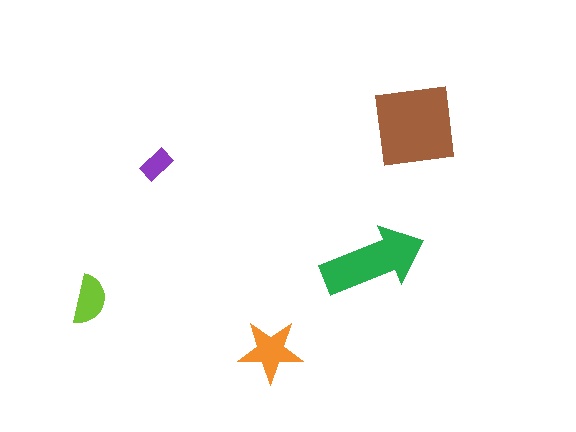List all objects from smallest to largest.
The purple rectangle, the lime semicircle, the orange star, the green arrow, the brown square.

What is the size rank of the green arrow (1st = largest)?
2nd.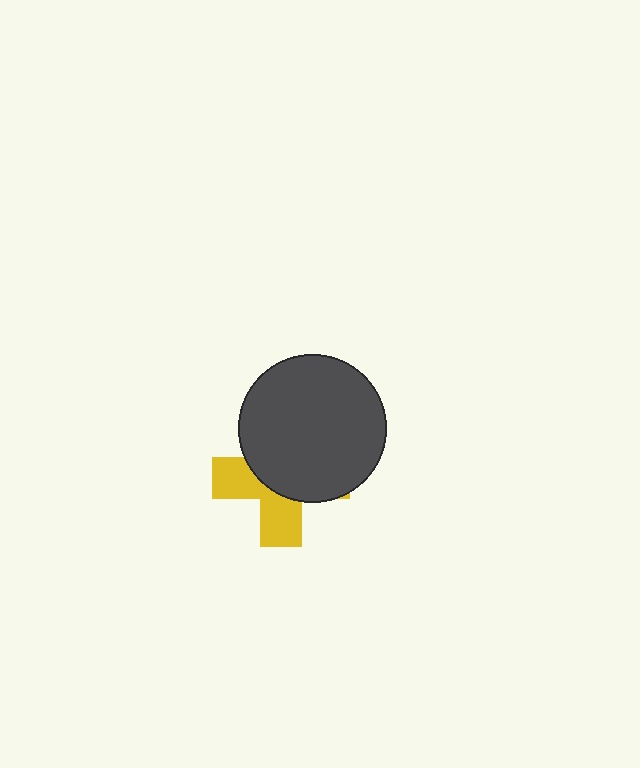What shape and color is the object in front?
The object in front is a dark gray circle.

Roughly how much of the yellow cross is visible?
A small part of it is visible (roughly 42%).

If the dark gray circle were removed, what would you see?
You would see the complete yellow cross.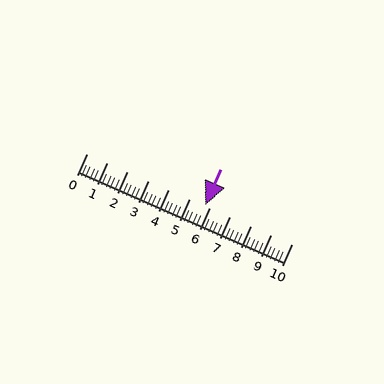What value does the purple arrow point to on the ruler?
The purple arrow points to approximately 5.8.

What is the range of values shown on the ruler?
The ruler shows values from 0 to 10.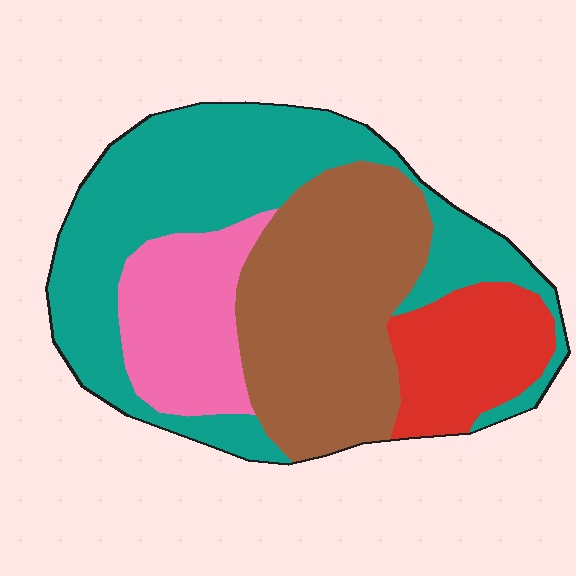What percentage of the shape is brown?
Brown takes up about one third (1/3) of the shape.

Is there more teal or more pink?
Teal.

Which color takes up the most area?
Teal, at roughly 40%.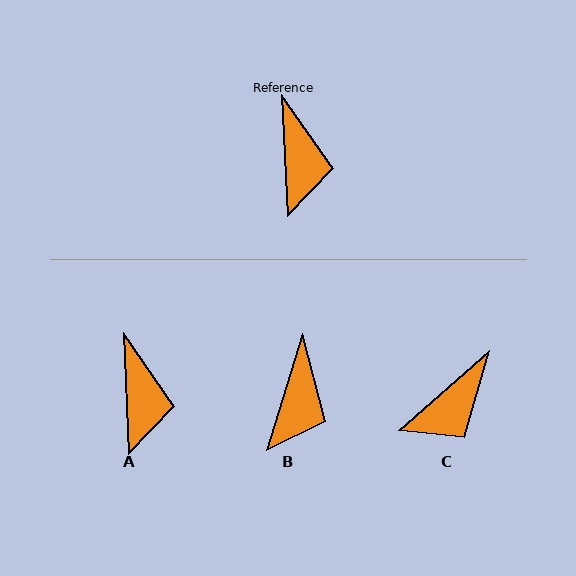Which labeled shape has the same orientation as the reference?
A.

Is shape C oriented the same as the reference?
No, it is off by about 51 degrees.